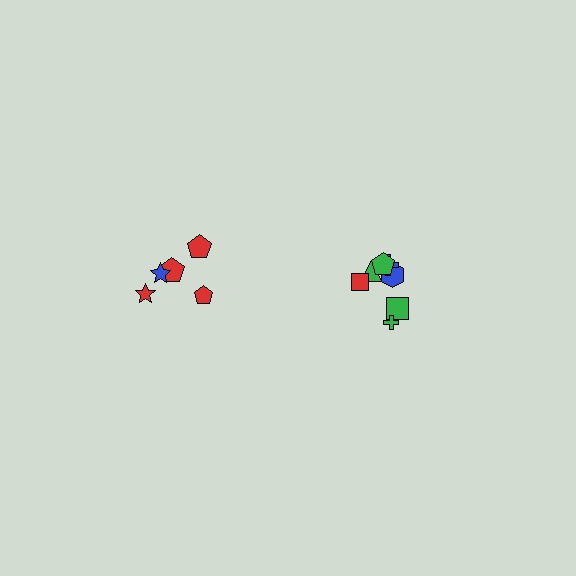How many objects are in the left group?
There are 5 objects.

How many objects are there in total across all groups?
There are 12 objects.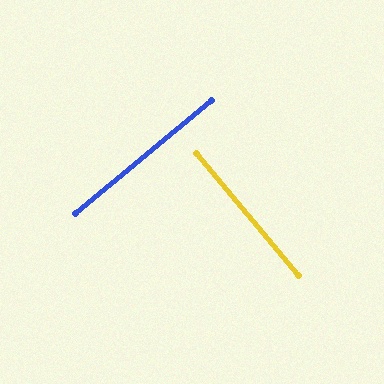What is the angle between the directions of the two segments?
Approximately 90 degrees.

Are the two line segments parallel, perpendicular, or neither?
Perpendicular — they meet at approximately 90°.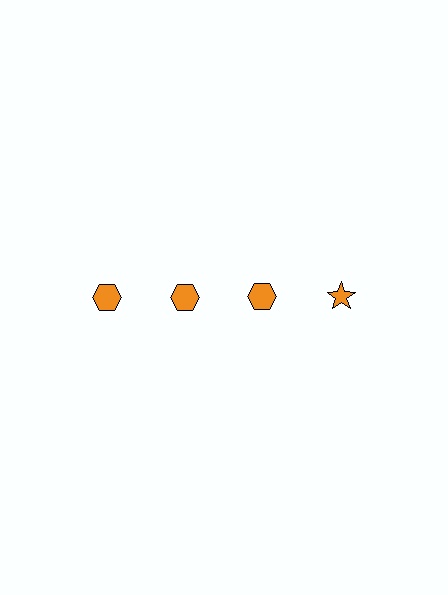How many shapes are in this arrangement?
There are 4 shapes arranged in a grid pattern.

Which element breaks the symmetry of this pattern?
The orange star in the top row, second from right column breaks the symmetry. All other shapes are orange hexagons.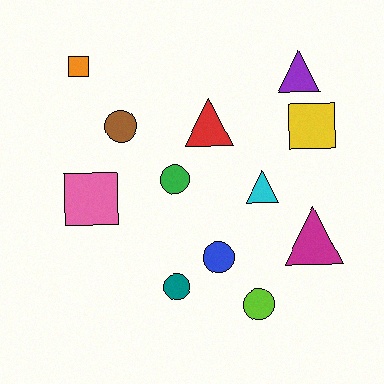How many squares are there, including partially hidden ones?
There are 3 squares.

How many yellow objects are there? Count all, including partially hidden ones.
There is 1 yellow object.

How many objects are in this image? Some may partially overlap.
There are 12 objects.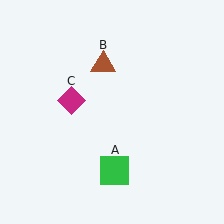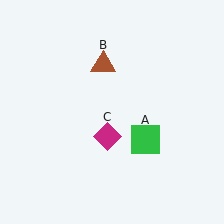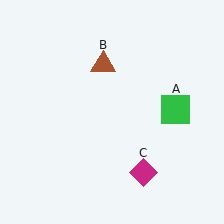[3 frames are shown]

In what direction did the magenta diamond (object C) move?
The magenta diamond (object C) moved down and to the right.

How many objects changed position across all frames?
2 objects changed position: green square (object A), magenta diamond (object C).